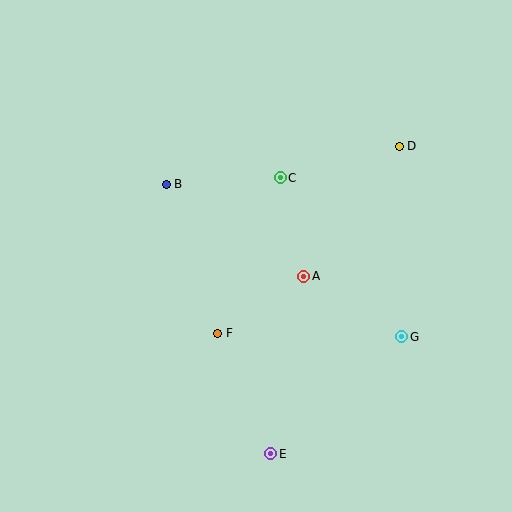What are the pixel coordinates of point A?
Point A is at (304, 276).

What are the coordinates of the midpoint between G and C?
The midpoint between G and C is at (341, 257).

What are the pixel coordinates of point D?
Point D is at (399, 146).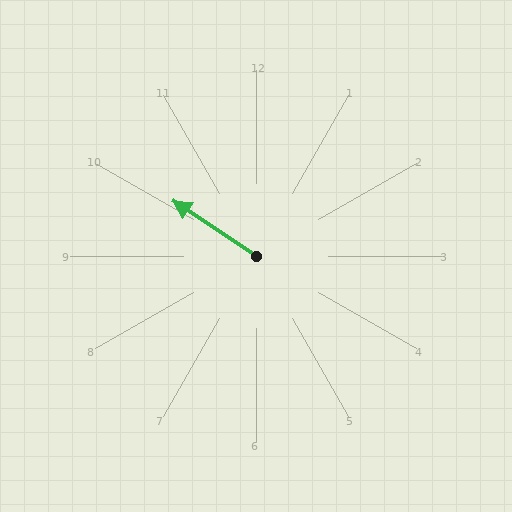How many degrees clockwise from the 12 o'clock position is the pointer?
Approximately 304 degrees.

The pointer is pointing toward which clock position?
Roughly 10 o'clock.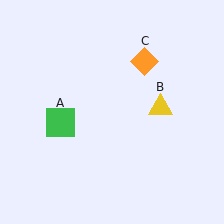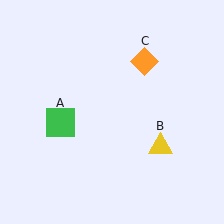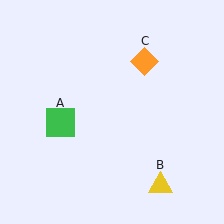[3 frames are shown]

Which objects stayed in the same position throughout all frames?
Green square (object A) and orange diamond (object C) remained stationary.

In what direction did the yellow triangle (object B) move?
The yellow triangle (object B) moved down.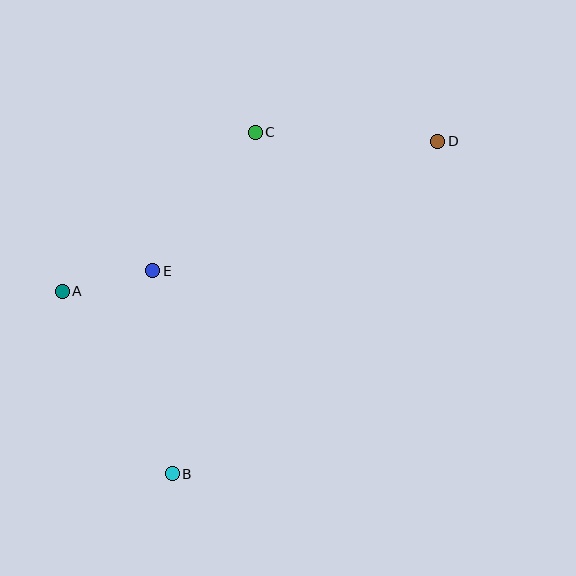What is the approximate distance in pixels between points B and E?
The distance between B and E is approximately 204 pixels.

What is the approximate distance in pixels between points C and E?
The distance between C and E is approximately 172 pixels.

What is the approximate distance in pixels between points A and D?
The distance between A and D is approximately 404 pixels.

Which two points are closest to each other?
Points A and E are closest to each other.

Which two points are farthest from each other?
Points B and D are farthest from each other.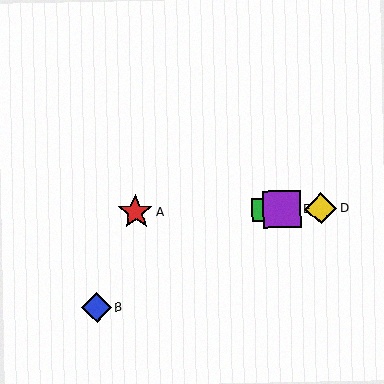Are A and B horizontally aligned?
No, A is at y≈212 and B is at y≈308.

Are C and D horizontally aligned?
Yes, both are at y≈210.